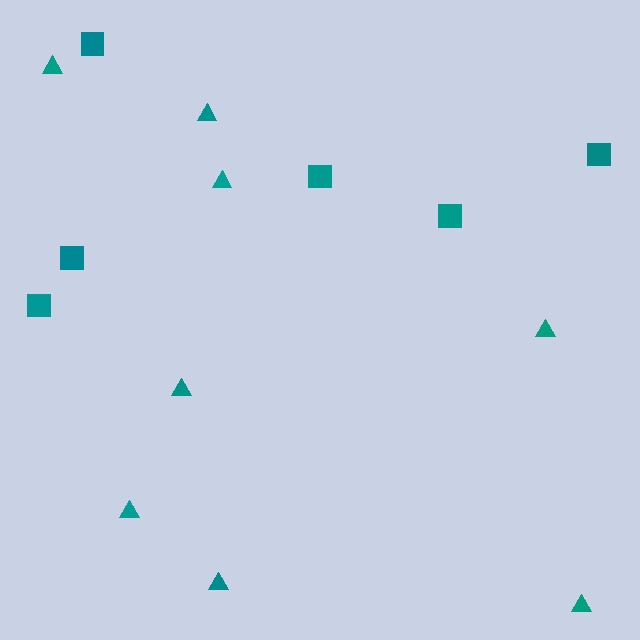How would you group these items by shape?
There are 2 groups: one group of triangles (8) and one group of squares (6).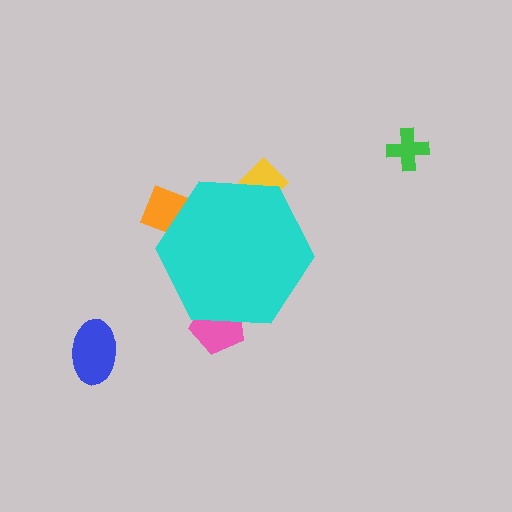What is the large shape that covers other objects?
A cyan hexagon.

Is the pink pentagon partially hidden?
Yes, the pink pentagon is partially hidden behind the cyan hexagon.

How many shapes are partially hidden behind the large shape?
3 shapes are partially hidden.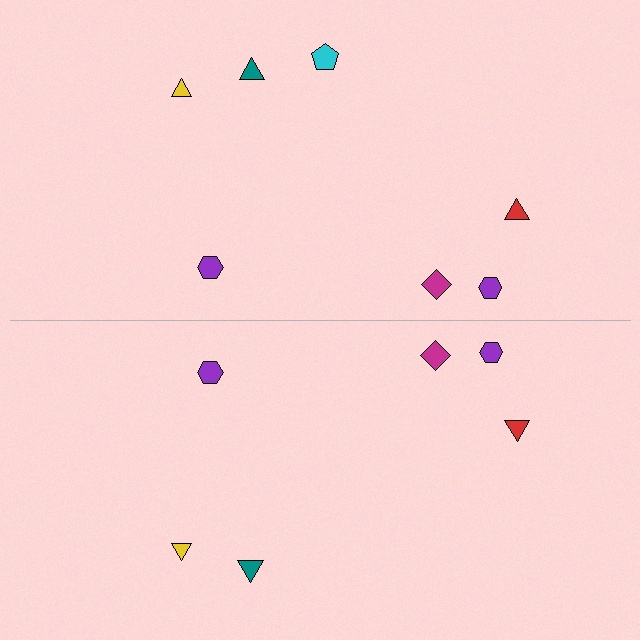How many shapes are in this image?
There are 13 shapes in this image.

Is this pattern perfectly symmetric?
No, the pattern is not perfectly symmetric. A cyan pentagon is missing from the bottom side.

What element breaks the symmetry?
A cyan pentagon is missing from the bottom side.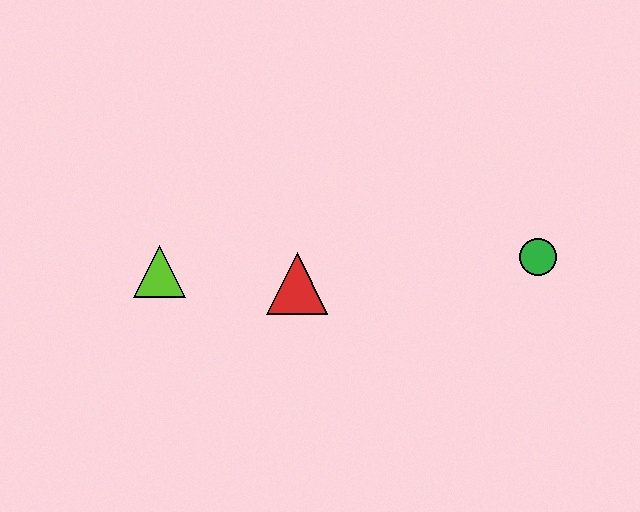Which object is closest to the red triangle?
The lime triangle is closest to the red triangle.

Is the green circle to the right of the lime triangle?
Yes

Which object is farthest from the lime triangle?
The green circle is farthest from the lime triangle.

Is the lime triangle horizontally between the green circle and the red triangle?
No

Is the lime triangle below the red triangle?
No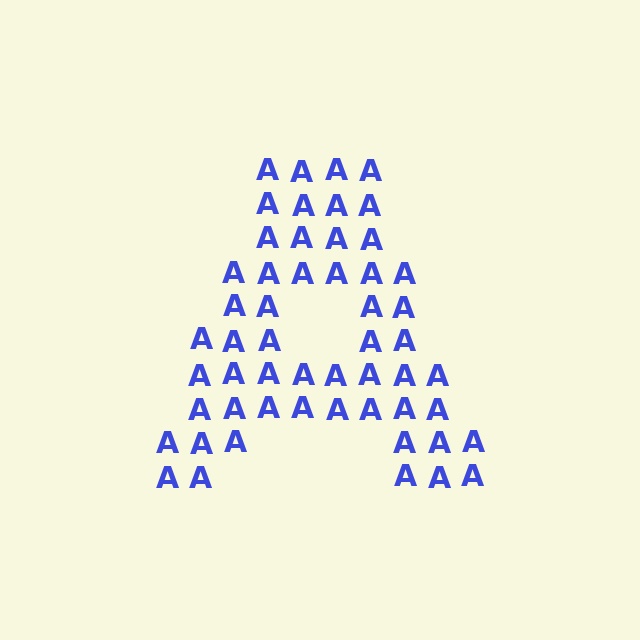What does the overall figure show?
The overall figure shows the letter A.